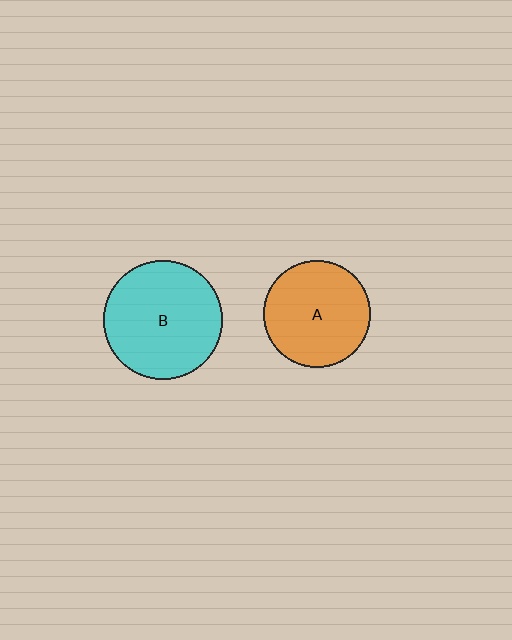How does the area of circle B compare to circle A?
Approximately 1.2 times.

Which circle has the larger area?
Circle B (cyan).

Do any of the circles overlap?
No, none of the circles overlap.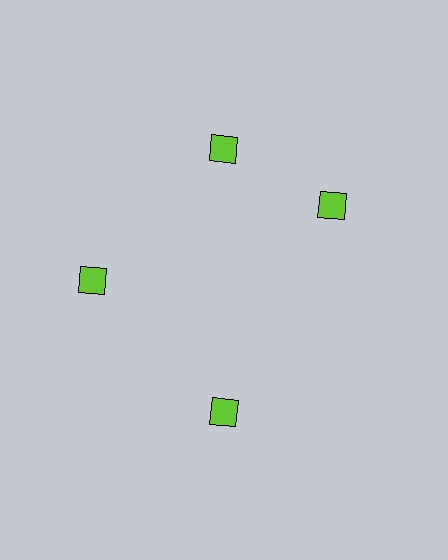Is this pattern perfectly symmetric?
No. The 4 lime diamonds are arranged in a ring, but one element near the 3 o'clock position is rotated out of alignment along the ring, breaking the 4-fold rotational symmetry.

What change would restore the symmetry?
The symmetry would be restored by rotating it back into even spacing with its neighbors so that all 4 diamonds sit at equal angles and equal distance from the center.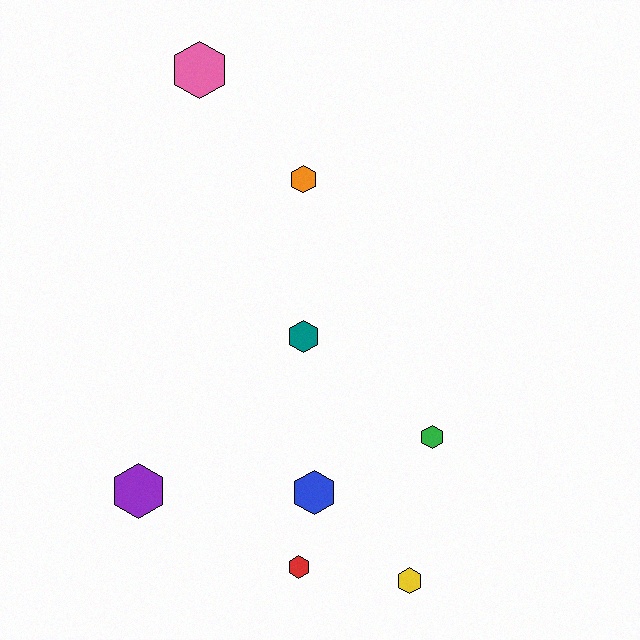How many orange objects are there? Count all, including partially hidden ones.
There is 1 orange object.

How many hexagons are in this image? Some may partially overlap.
There are 8 hexagons.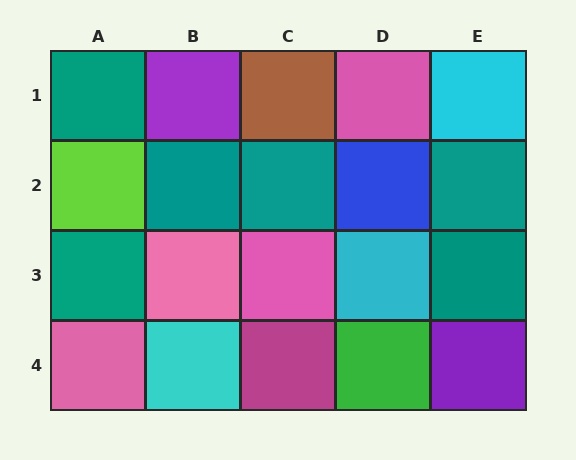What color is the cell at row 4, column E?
Purple.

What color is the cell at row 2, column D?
Blue.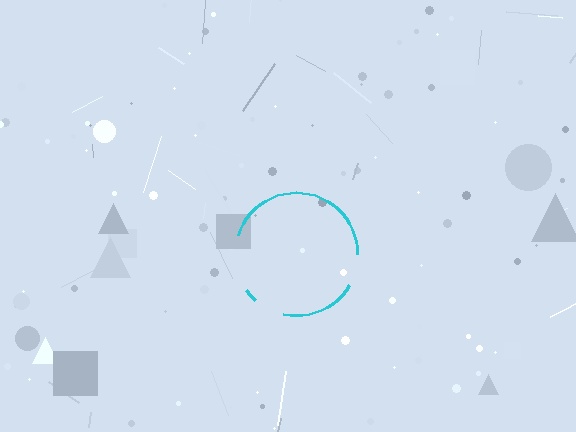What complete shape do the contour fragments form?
The contour fragments form a circle.